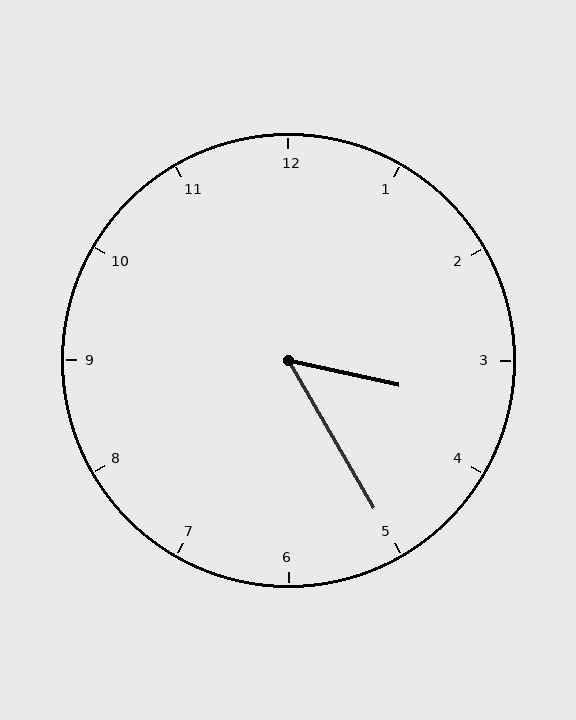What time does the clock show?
3:25.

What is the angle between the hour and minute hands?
Approximately 48 degrees.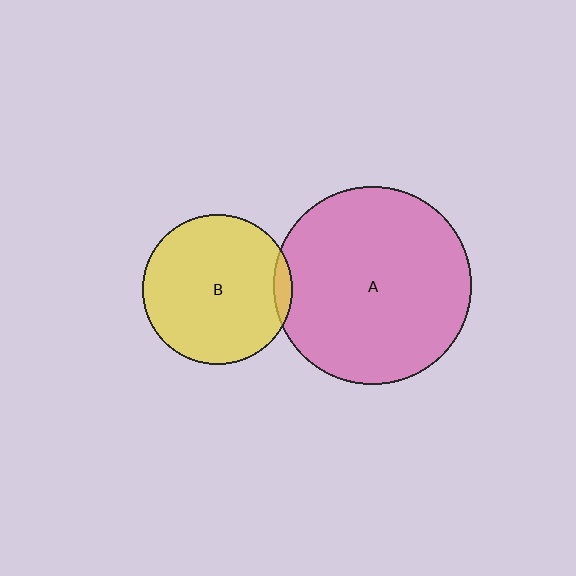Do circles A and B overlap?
Yes.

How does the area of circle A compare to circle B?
Approximately 1.7 times.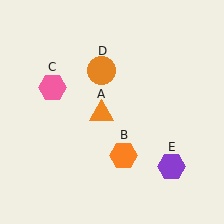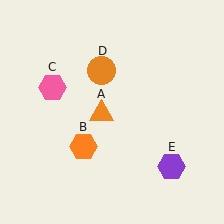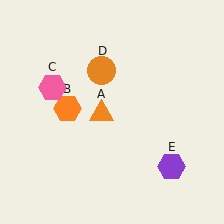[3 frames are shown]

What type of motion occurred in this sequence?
The orange hexagon (object B) rotated clockwise around the center of the scene.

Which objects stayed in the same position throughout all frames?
Orange triangle (object A) and pink hexagon (object C) and orange circle (object D) and purple hexagon (object E) remained stationary.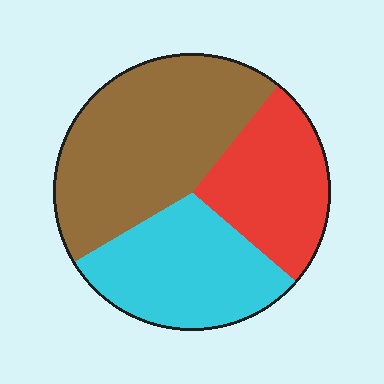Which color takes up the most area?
Brown, at roughly 45%.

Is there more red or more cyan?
Cyan.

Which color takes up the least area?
Red, at roughly 25%.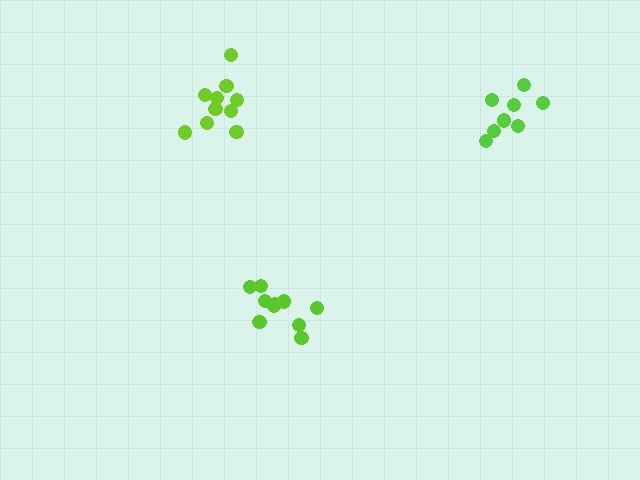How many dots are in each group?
Group 1: 10 dots, Group 2: 8 dots, Group 3: 10 dots (28 total).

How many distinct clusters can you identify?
There are 3 distinct clusters.